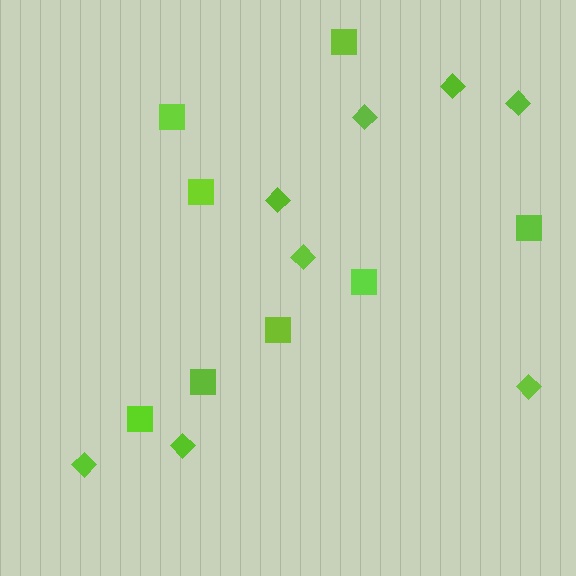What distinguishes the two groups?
There are 2 groups: one group of diamonds (8) and one group of squares (8).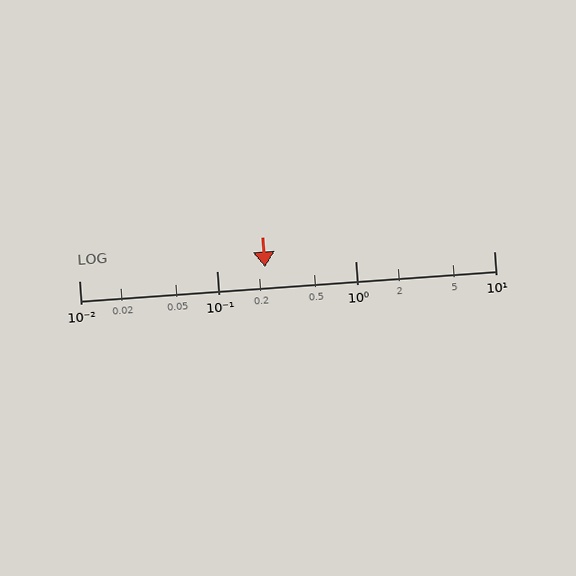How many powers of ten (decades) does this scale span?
The scale spans 3 decades, from 0.01 to 10.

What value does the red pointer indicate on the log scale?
The pointer indicates approximately 0.22.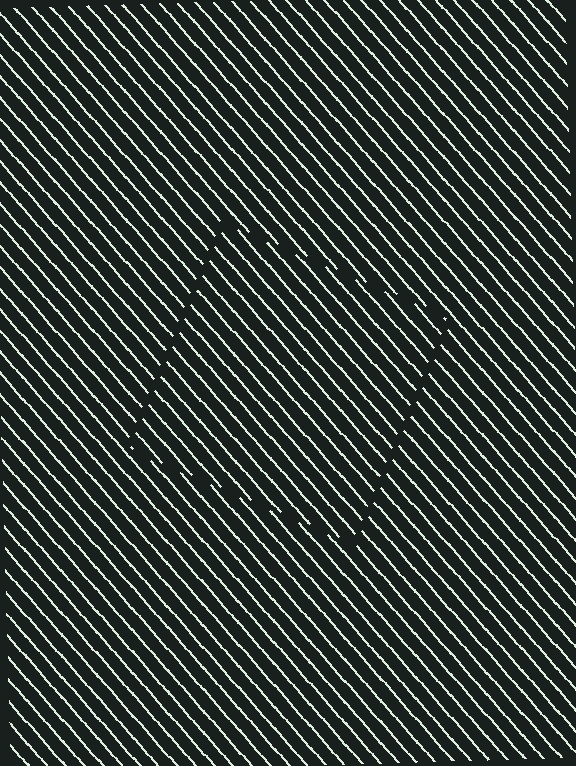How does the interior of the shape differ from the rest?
The interior of the shape contains the same grating, shifted by half a period — the contour is defined by the phase discontinuity where line-ends from the inner and outer gratings abut.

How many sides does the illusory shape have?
4 sides — the line-ends trace a square.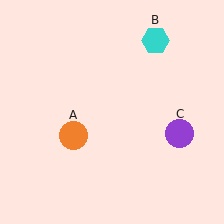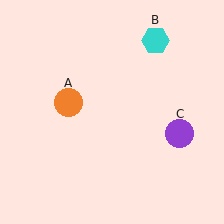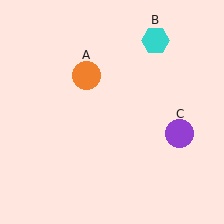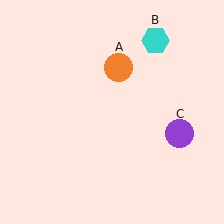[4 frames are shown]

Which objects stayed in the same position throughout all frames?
Cyan hexagon (object B) and purple circle (object C) remained stationary.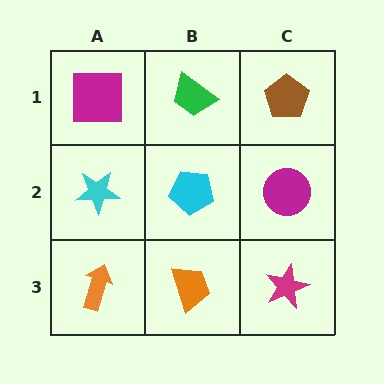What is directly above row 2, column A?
A magenta square.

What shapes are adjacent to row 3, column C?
A magenta circle (row 2, column C), an orange trapezoid (row 3, column B).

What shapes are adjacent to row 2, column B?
A green trapezoid (row 1, column B), an orange trapezoid (row 3, column B), a cyan star (row 2, column A), a magenta circle (row 2, column C).